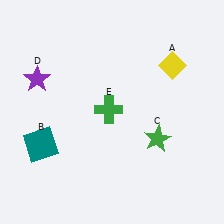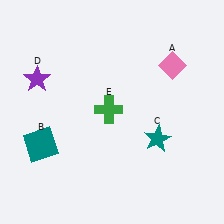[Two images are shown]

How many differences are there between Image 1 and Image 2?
There are 2 differences between the two images.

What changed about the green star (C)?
In Image 1, C is green. In Image 2, it changed to teal.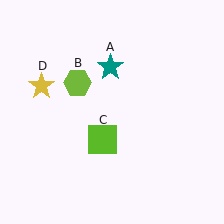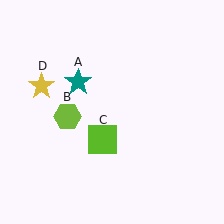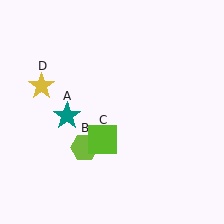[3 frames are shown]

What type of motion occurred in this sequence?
The teal star (object A), lime hexagon (object B) rotated counterclockwise around the center of the scene.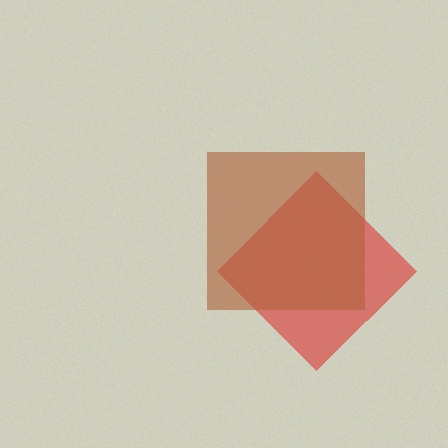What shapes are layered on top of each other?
The layered shapes are: a red diamond, a brown square.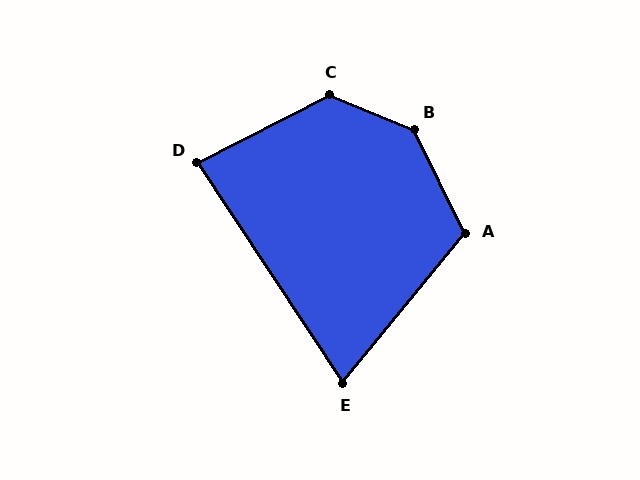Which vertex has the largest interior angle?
B, at approximately 138 degrees.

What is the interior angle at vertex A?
Approximately 115 degrees (obtuse).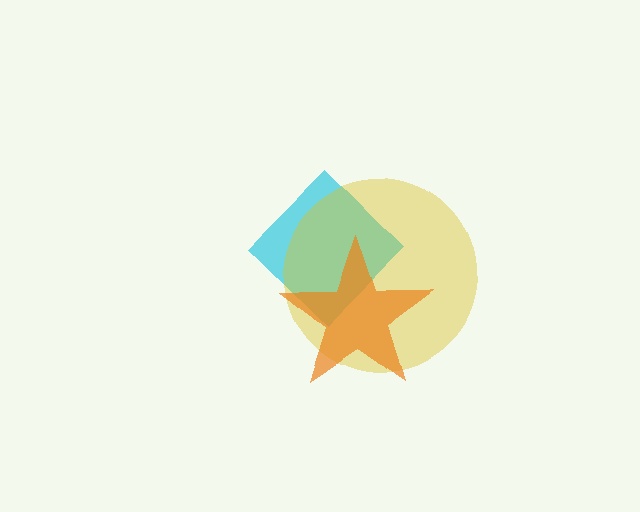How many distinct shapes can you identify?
There are 3 distinct shapes: a cyan diamond, a yellow circle, an orange star.